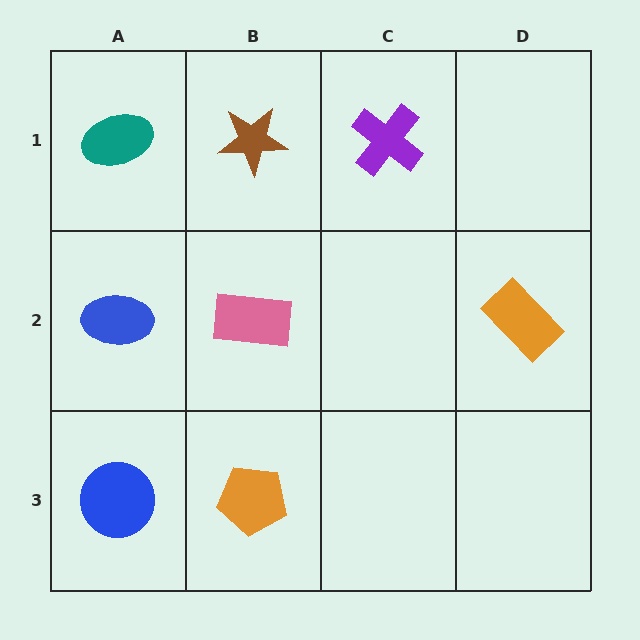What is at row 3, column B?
An orange pentagon.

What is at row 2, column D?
An orange rectangle.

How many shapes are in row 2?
3 shapes.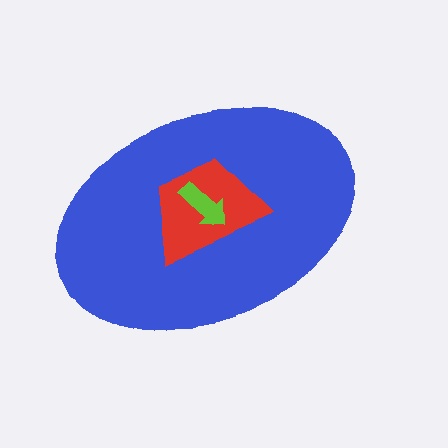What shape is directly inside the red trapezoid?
The lime arrow.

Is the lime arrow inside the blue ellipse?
Yes.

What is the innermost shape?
The lime arrow.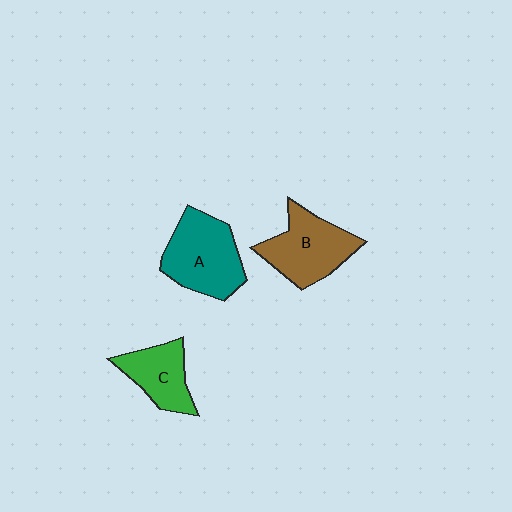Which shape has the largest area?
Shape A (teal).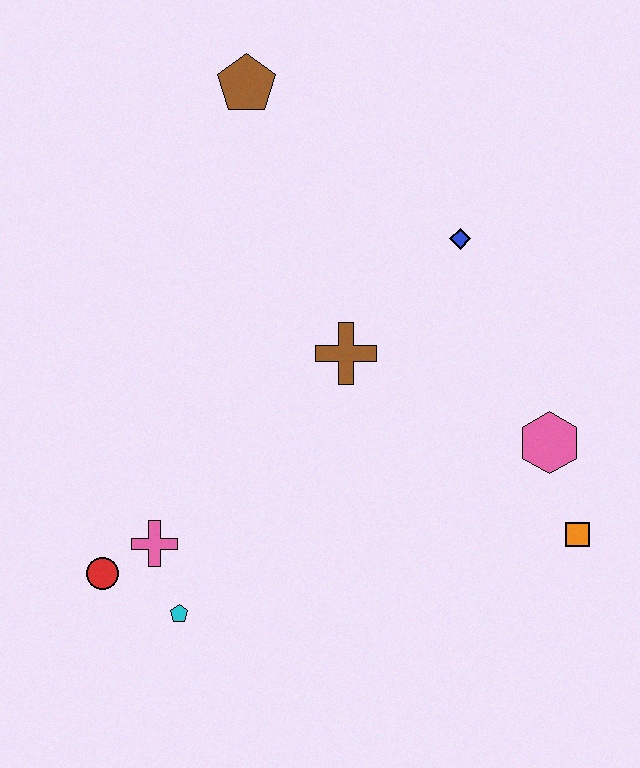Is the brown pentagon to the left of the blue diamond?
Yes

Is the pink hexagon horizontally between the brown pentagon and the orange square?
Yes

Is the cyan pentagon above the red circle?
No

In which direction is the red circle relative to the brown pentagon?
The red circle is below the brown pentagon.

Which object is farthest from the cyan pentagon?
The brown pentagon is farthest from the cyan pentagon.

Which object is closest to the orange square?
The pink hexagon is closest to the orange square.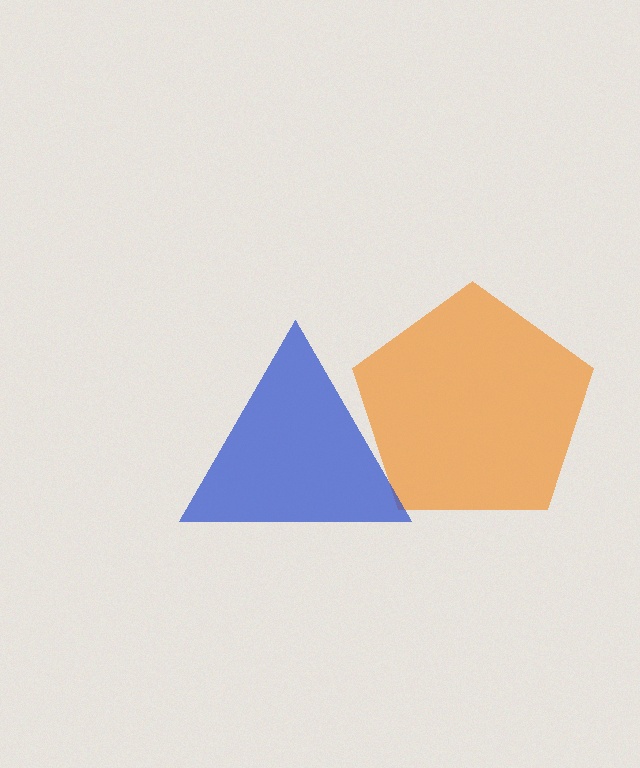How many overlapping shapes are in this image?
There are 2 overlapping shapes in the image.